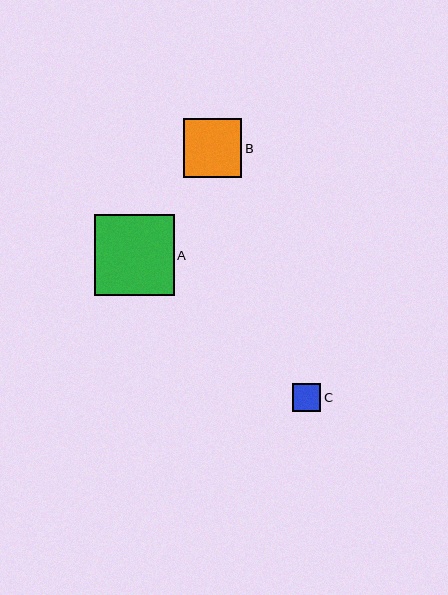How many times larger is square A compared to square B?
Square A is approximately 1.4 times the size of square B.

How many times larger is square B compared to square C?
Square B is approximately 2.1 times the size of square C.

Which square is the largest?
Square A is the largest with a size of approximately 80 pixels.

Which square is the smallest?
Square C is the smallest with a size of approximately 28 pixels.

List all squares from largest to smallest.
From largest to smallest: A, B, C.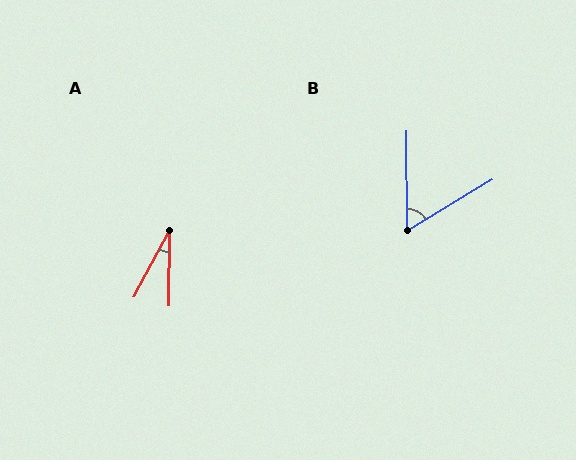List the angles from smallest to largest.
A (28°), B (59°).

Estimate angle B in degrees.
Approximately 59 degrees.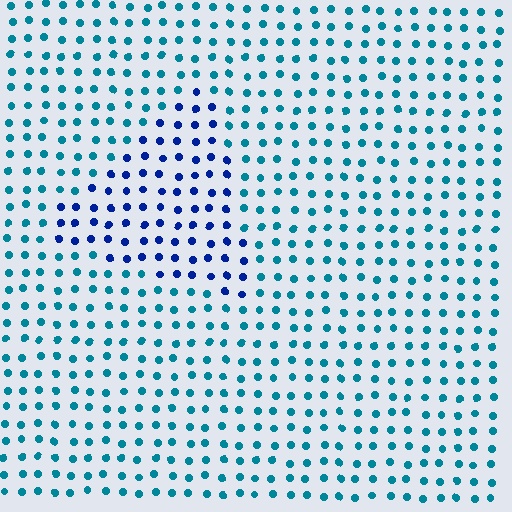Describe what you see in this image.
The image is filled with small teal elements in a uniform arrangement. A triangle-shaped region is visible where the elements are tinted to a slightly different hue, forming a subtle color boundary.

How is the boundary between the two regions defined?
The boundary is defined purely by a slight shift in hue (about 41 degrees). Spacing, size, and orientation are identical on both sides.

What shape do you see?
I see a triangle.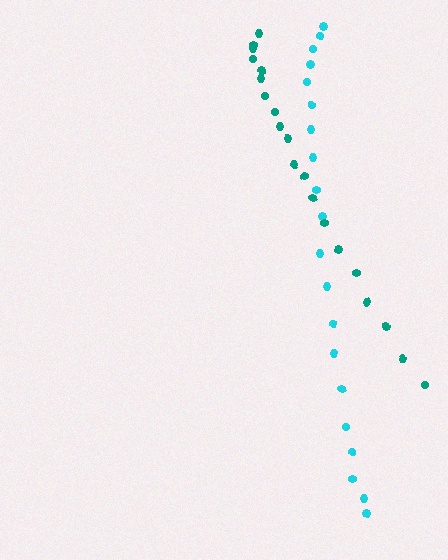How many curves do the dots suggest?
There are 2 distinct paths.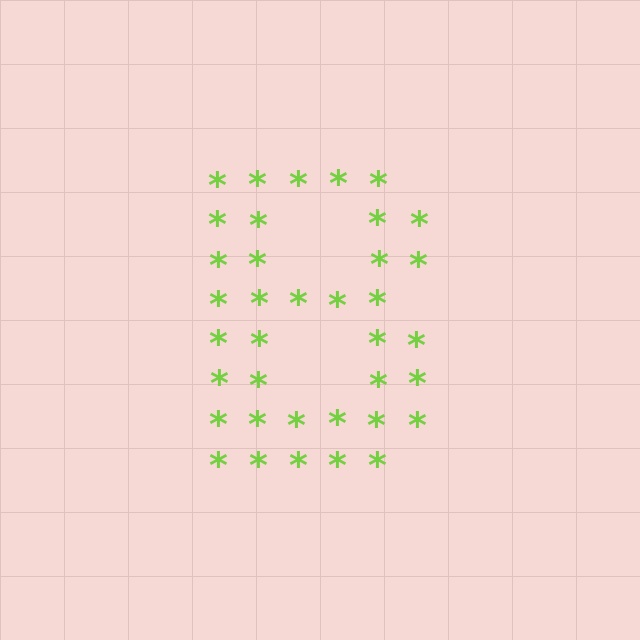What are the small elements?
The small elements are asterisks.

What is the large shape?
The large shape is the letter B.